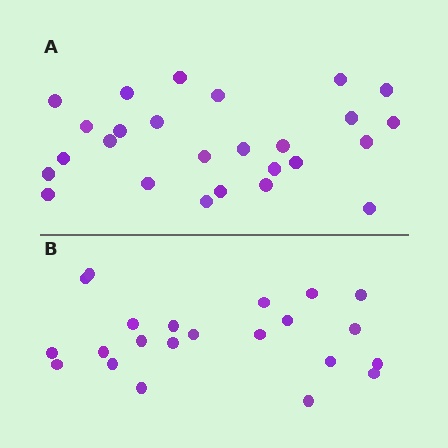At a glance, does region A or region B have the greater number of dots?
Region A (the top region) has more dots.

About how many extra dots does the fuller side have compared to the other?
Region A has about 4 more dots than region B.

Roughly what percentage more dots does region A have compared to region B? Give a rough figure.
About 20% more.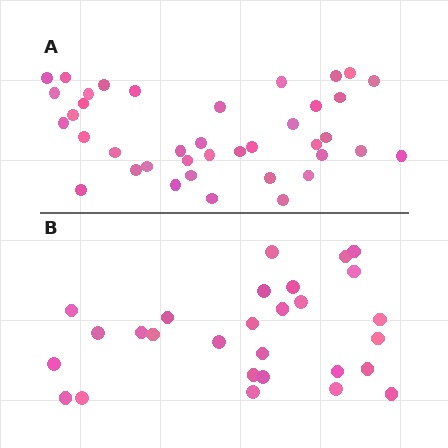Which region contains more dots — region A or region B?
Region A (the top region) has more dots.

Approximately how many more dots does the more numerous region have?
Region A has roughly 12 or so more dots than region B.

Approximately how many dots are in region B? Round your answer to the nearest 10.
About 30 dots. (The exact count is 28, which rounds to 30.)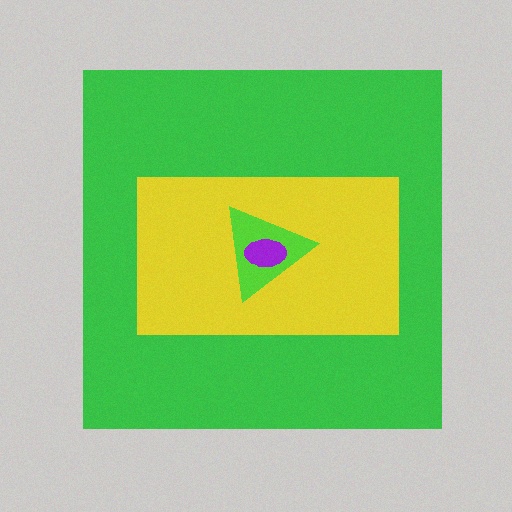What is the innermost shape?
The purple ellipse.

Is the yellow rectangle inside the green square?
Yes.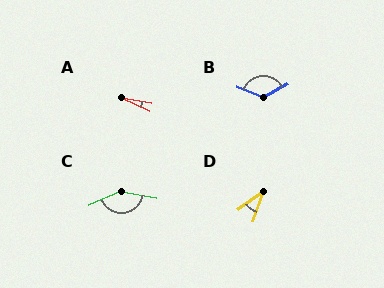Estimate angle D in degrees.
Approximately 35 degrees.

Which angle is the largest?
C, at approximately 147 degrees.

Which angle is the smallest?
A, at approximately 16 degrees.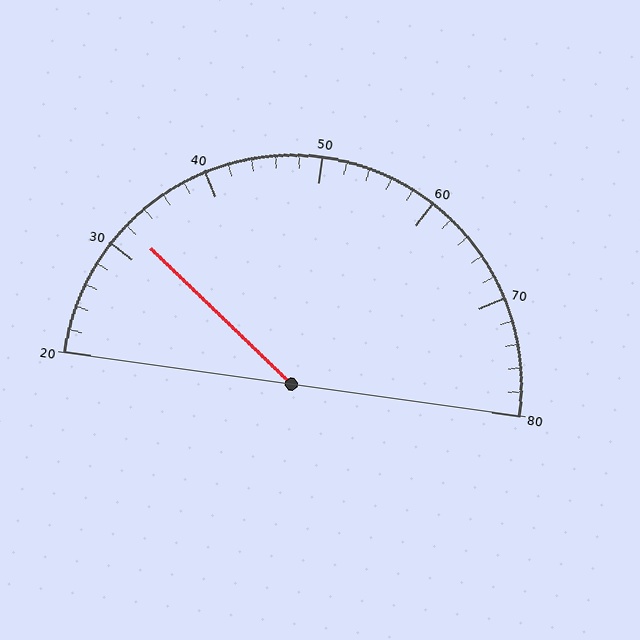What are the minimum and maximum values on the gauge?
The gauge ranges from 20 to 80.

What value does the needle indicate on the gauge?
The needle indicates approximately 32.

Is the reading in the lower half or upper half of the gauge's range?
The reading is in the lower half of the range (20 to 80).